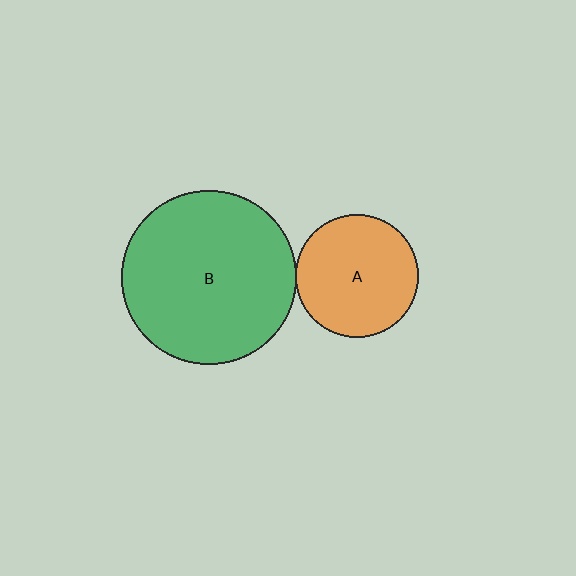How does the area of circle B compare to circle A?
Approximately 2.0 times.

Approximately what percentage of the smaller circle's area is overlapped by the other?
Approximately 5%.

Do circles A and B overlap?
Yes.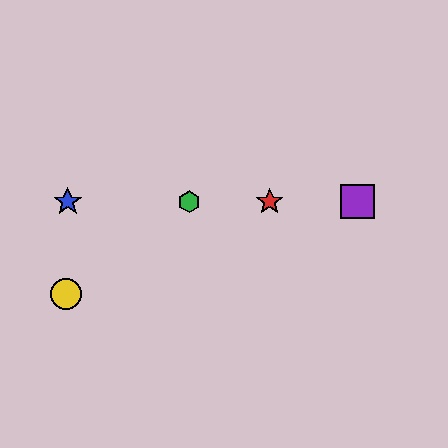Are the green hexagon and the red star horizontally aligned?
Yes, both are at y≈202.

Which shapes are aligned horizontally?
The red star, the blue star, the green hexagon, the purple square are aligned horizontally.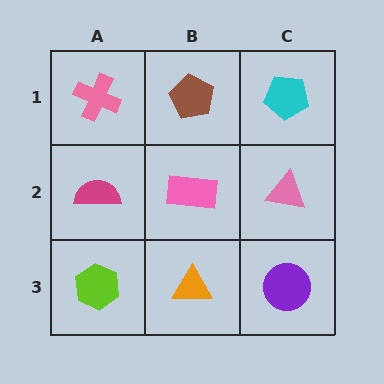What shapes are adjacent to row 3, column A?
A magenta semicircle (row 2, column A), an orange triangle (row 3, column B).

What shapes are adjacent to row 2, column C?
A cyan pentagon (row 1, column C), a purple circle (row 3, column C), a pink rectangle (row 2, column B).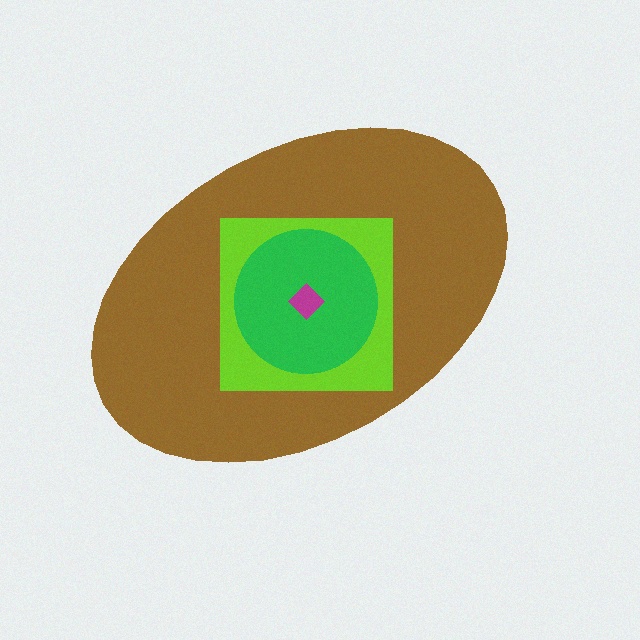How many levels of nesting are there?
4.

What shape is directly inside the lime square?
The green circle.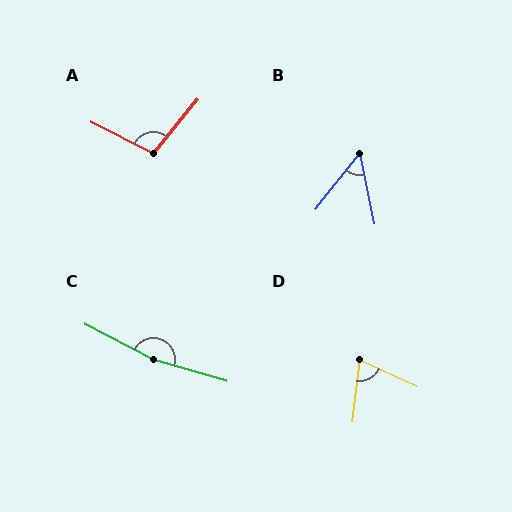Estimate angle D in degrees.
Approximately 72 degrees.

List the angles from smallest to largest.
B (49°), D (72°), A (103°), C (169°).